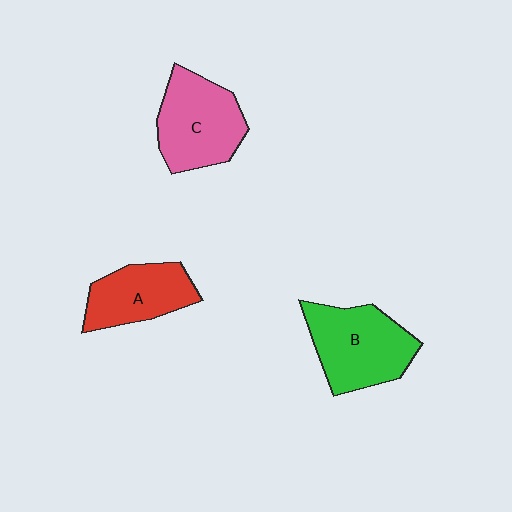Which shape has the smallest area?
Shape A (red).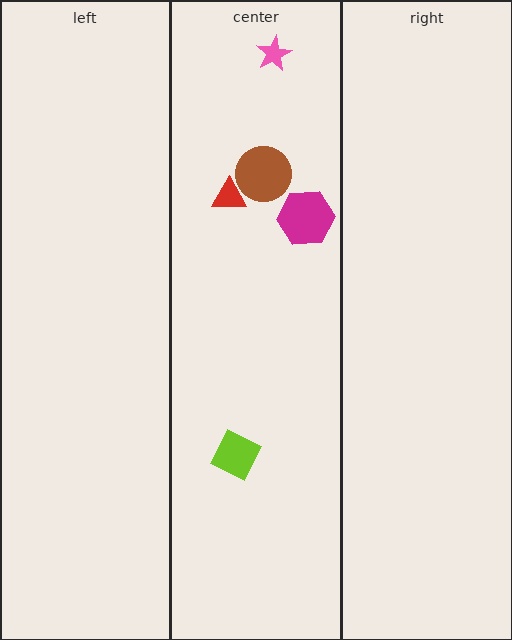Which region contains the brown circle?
The center region.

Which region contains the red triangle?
The center region.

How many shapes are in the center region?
5.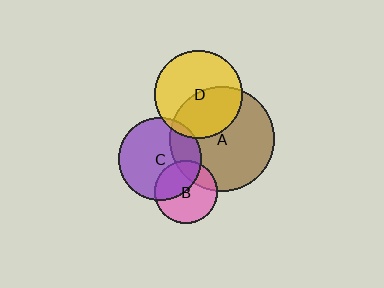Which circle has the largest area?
Circle A (brown).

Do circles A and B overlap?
Yes.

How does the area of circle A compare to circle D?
Approximately 1.4 times.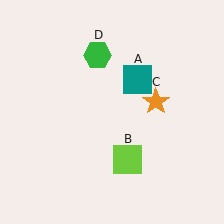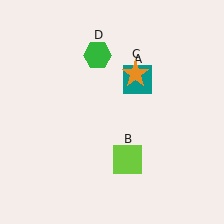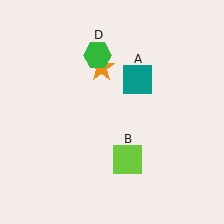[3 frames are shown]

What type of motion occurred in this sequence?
The orange star (object C) rotated counterclockwise around the center of the scene.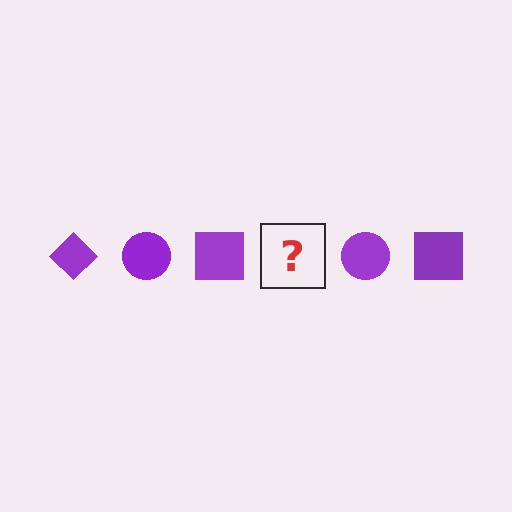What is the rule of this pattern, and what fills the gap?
The rule is that the pattern cycles through diamond, circle, square shapes in purple. The gap should be filled with a purple diamond.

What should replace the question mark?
The question mark should be replaced with a purple diamond.